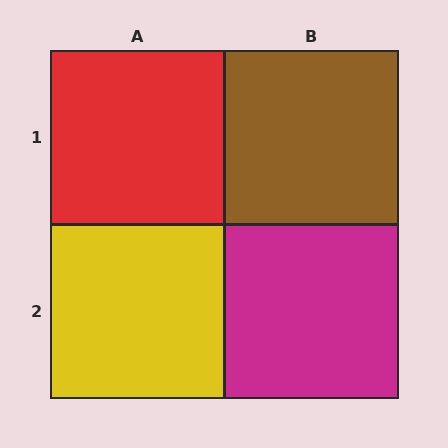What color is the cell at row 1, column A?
Red.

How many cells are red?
1 cell is red.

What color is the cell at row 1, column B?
Brown.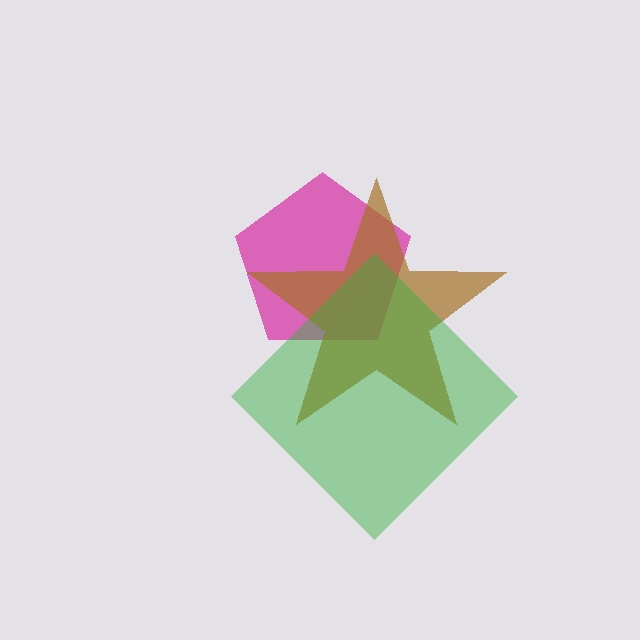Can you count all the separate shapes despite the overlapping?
Yes, there are 3 separate shapes.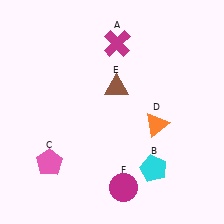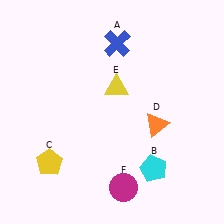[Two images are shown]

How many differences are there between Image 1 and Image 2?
There are 3 differences between the two images.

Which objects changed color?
A changed from magenta to blue. C changed from pink to yellow. E changed from brown to yellow.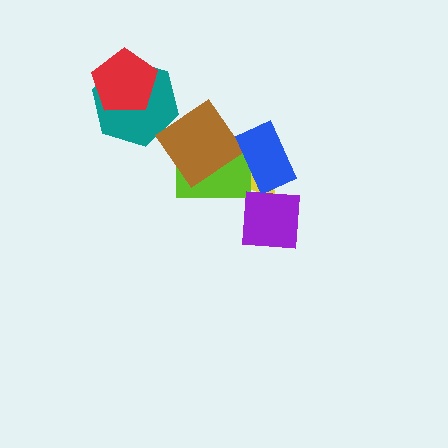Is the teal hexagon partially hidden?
Yes, it is partially covered by another shape.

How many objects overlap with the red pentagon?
1 object overlaps with the red pentagon.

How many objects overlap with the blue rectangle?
3 objects overlap with the blue rectangle.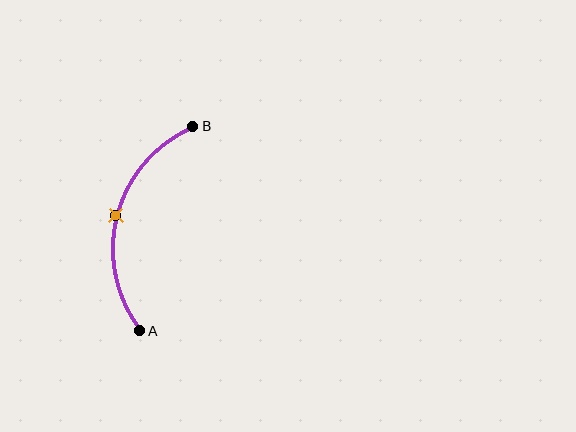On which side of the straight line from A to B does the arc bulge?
The arc bulges to the left of the straight line connecting A and B.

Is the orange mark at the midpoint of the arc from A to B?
Yes. The orange mark lies on the arc at equal arc-length from both A and B — it is the arc midpoint.